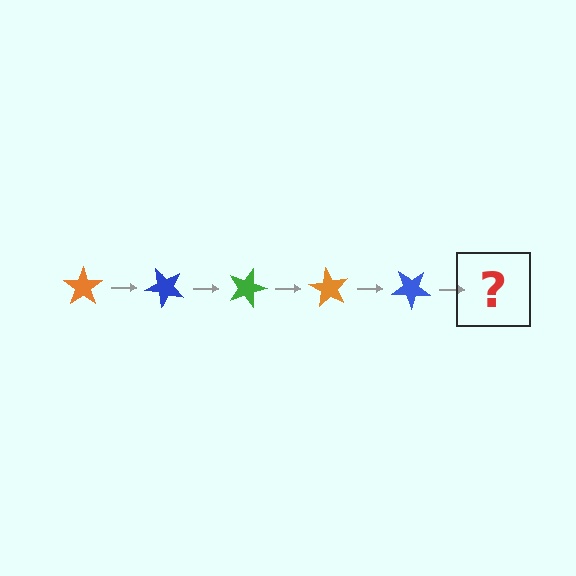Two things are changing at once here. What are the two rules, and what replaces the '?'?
The two rules are that it rotates 45 degrees each step and the color cycles through orange, blue, and green. The '?' should be a green star, rotated 225 degrees from the start.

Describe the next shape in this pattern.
It should be a green star, rotated 225 degrees from the start.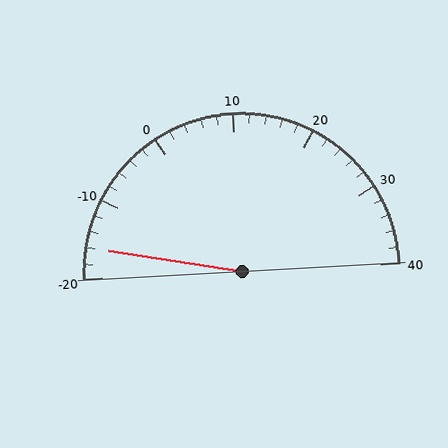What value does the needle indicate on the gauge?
The needle indicates approximately -16.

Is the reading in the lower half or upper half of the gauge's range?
The reading is in the lower half of the range (-20 to 40).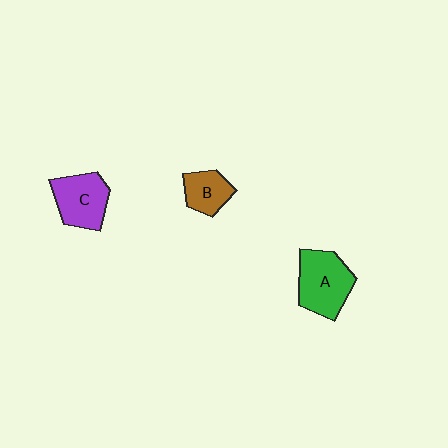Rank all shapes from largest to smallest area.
From largest to smallest: A (green), C (purple), B (brown).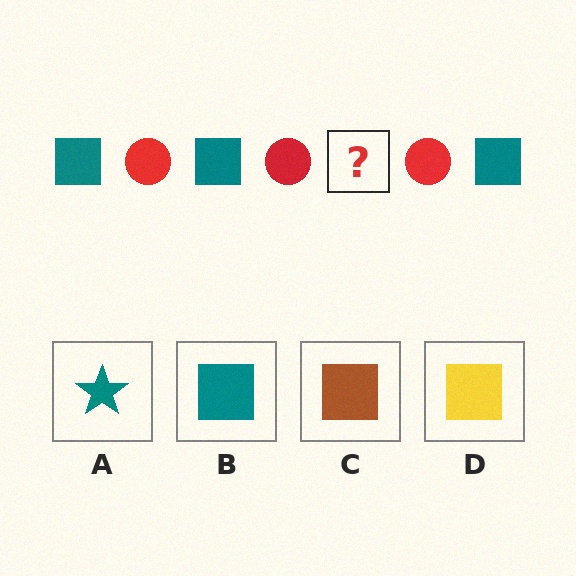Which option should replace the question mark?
Option B.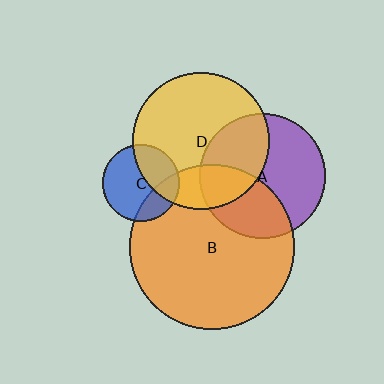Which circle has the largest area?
Circle B (orange).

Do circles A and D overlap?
Yes.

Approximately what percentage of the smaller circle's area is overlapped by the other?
Approximately 40%.